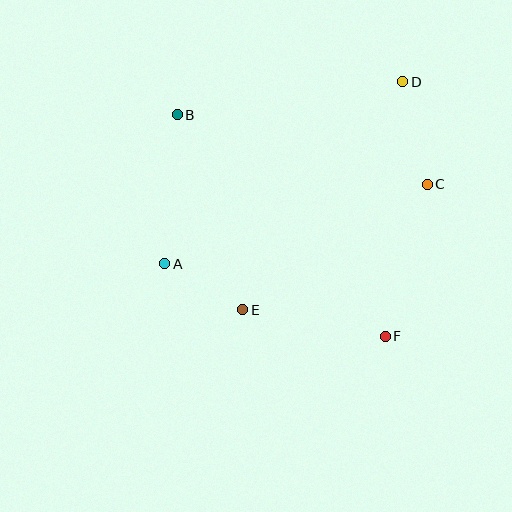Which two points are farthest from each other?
Points B and F are farthest from each other.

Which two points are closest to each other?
Points A and E are closest to each other.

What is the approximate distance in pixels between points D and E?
The distance between D and E is approximately 278 pixels.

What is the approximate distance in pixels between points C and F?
The distance between C and F is approximately 158 pixels.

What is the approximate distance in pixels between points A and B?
The distance between A and B is approximately 149 pixels.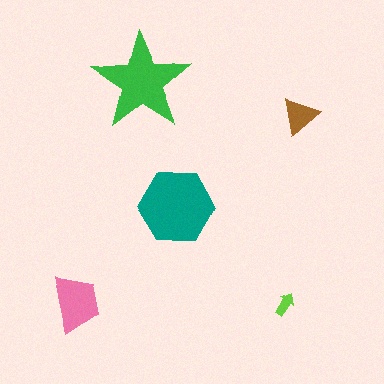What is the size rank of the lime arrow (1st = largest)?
5th.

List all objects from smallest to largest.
The lime arrow, the brown triangle, the pink trapezoid, the green star, the teal hexagon.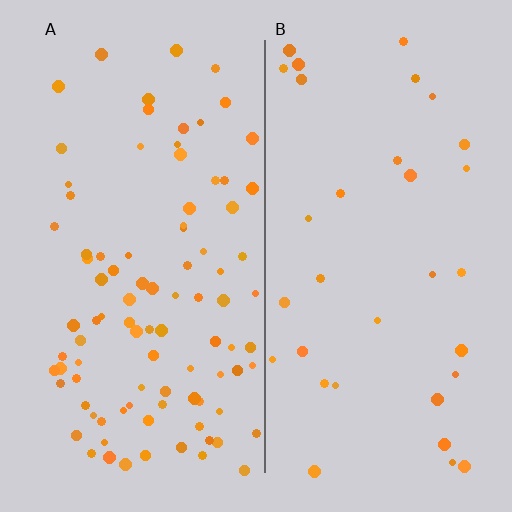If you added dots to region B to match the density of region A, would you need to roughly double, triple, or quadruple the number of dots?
Approximately triple.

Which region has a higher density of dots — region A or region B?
A (the left).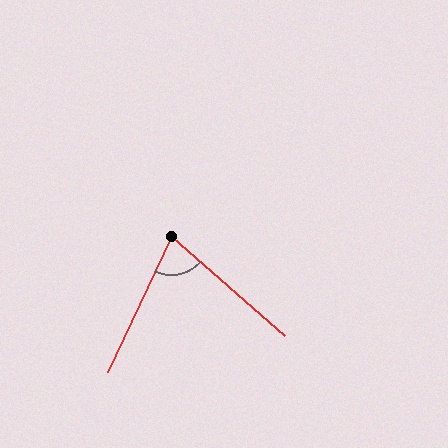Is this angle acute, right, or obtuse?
It is acute.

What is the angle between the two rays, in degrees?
Approximately 74 degrees.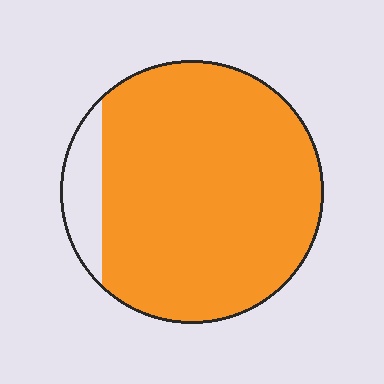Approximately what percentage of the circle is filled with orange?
Approximately 90%.